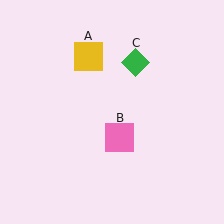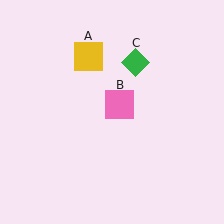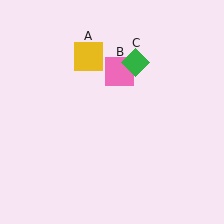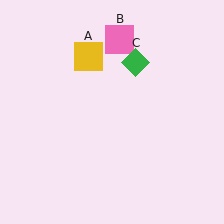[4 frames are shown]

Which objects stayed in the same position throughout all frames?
Yellow square (object A) and green diamond (object C) remained stationary.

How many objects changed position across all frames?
1 object changed position: pink square (object B).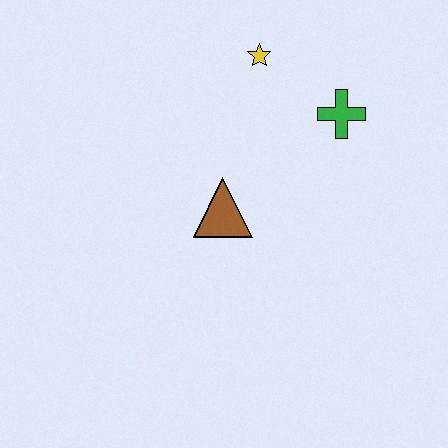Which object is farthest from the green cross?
The brown triangle is farthest from the green cross.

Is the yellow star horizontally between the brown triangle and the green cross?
Yes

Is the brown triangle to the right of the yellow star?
No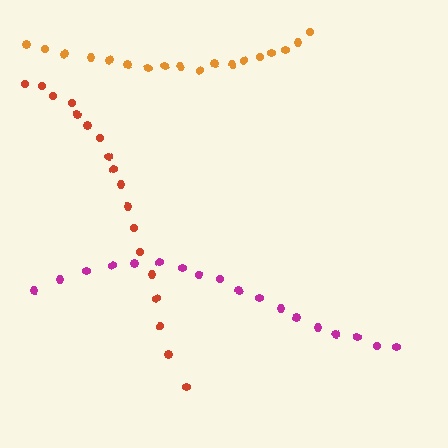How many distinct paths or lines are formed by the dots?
There are 3 distinct paths.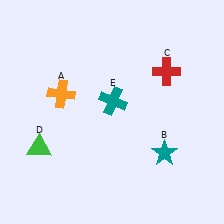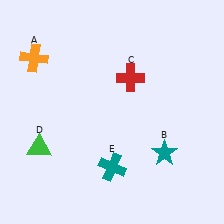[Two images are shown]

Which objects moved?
The objects that moved are: the orange cross (A), the red cross (C), the teal cross (E).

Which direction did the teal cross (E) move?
The teal cross (E) moved down.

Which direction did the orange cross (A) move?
The orange cross (A) moved up.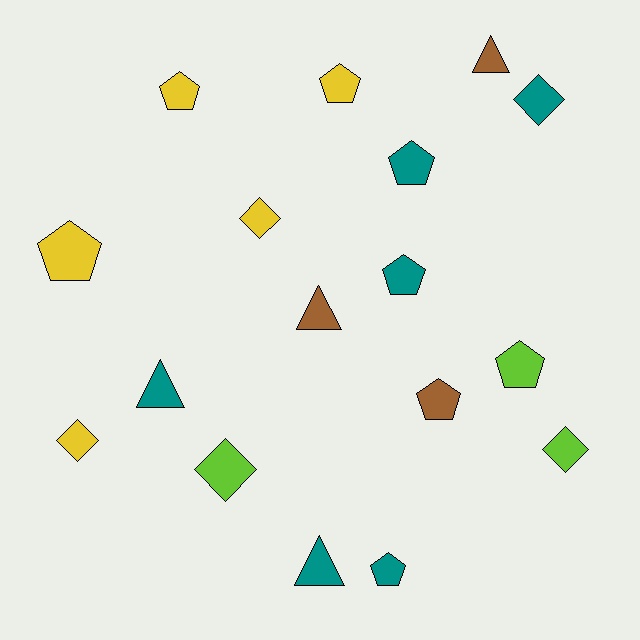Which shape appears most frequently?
Pentagon, with 8 objects.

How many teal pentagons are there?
There are 3 teal pentagons.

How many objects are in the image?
There are 17 objects.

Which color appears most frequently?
Teal, with 6 objects.